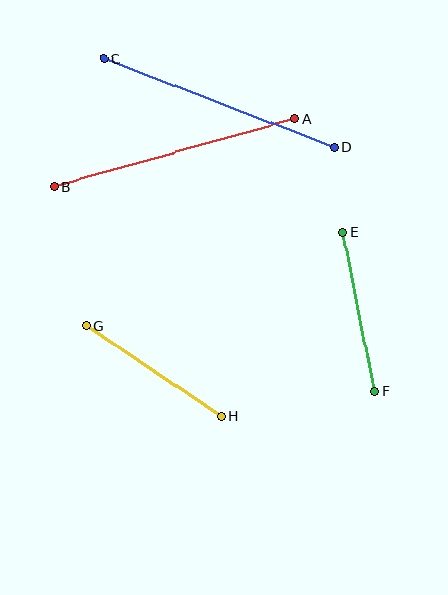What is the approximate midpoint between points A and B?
The midpoint is at approximately (174, 153) pixels.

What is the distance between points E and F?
The distance is approximately 163 pixels.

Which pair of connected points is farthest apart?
Points A and B are farthest apart.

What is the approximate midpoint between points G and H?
The midpoint is at approximately (154, 371) pixels.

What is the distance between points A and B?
The distance is approximately 250 pixels.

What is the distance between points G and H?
The distance is approximately 162 pixels.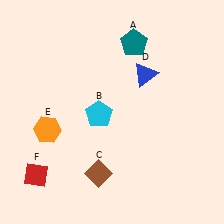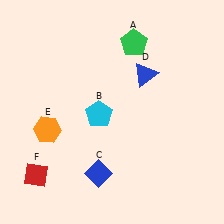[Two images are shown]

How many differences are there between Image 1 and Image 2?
There are 2 differences between the two images.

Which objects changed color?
A changed from teal to green. C changed from brown to blue.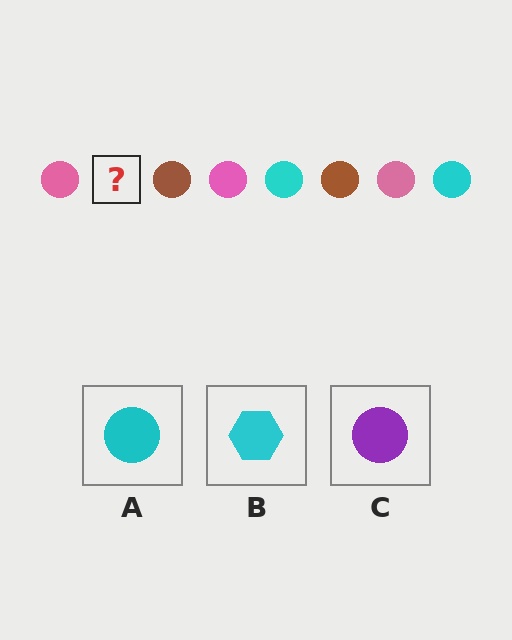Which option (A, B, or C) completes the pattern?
A.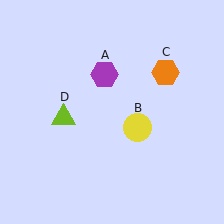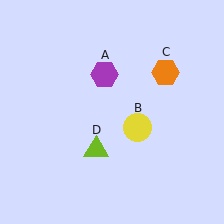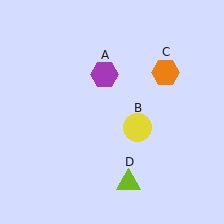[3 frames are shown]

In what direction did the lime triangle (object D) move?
The lime triangle (object D) moved down and to the right.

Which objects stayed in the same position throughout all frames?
Purple hexagon (object A) and yellow circle (object B) and orange hexagon (object C) remained stationary.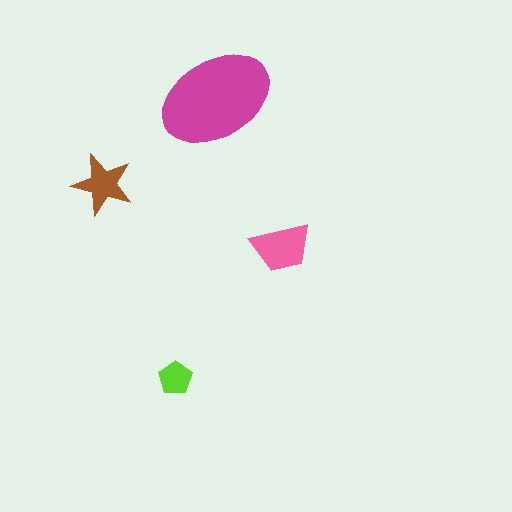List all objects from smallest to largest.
The lime pentagon, the brown star, the pink trapezoid, the magenta ellipse.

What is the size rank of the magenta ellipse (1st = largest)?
1st.